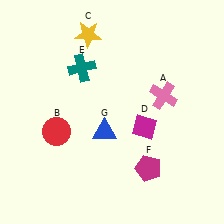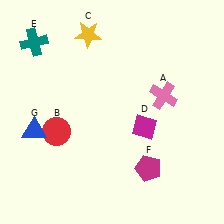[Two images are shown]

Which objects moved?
The objects that moved are: the teal cross (E), the blue triangle (G).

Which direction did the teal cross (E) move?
The teal cross (E) moved left.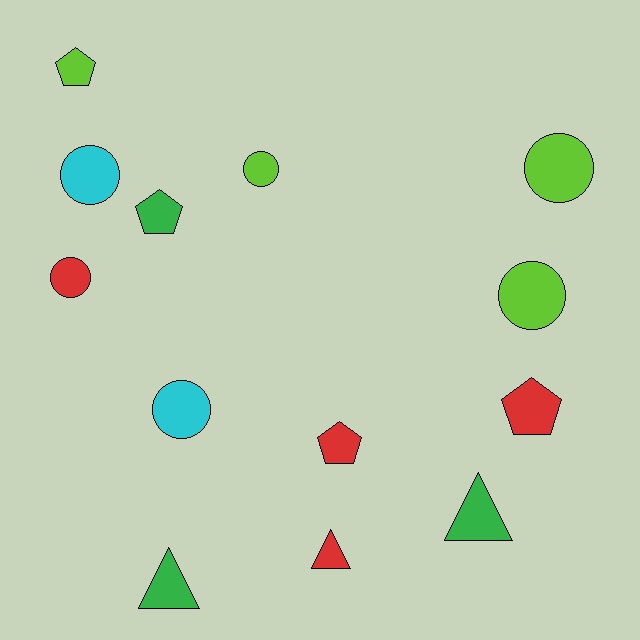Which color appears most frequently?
Red, with 4 objects.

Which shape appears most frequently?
Circle, with 6 objects.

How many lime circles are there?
There are 3 lime circles.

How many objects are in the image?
There are 13 objects.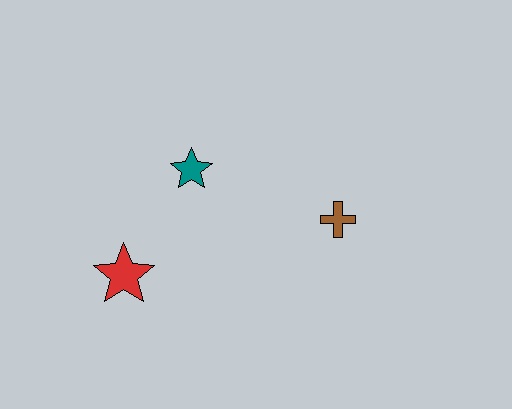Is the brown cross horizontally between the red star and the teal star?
No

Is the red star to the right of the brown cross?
No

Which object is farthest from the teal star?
The brown cross is farthest from the teal star.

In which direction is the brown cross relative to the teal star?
The brown cross is to the right of the teal star.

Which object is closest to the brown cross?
The teal star is closest to the brown cross.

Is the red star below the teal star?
Yes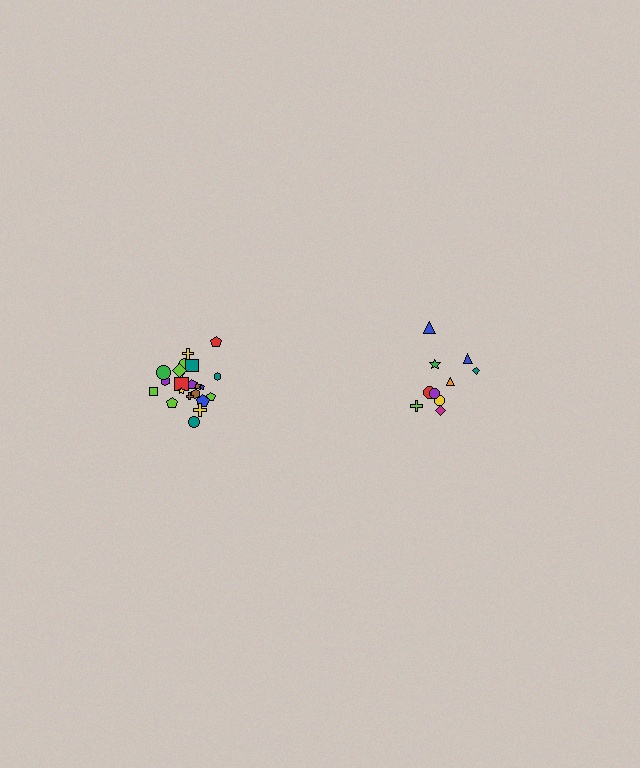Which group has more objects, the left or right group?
The left group.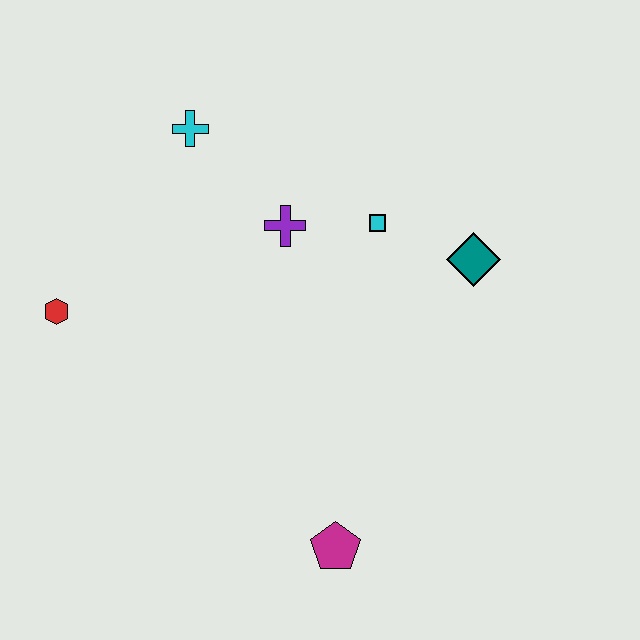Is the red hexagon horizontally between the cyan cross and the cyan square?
No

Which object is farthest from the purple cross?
The magenta pentagon is farthest from the purple cross.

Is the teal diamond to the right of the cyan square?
Yes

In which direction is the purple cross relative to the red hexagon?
The purple cross is to the right of the red hexagon.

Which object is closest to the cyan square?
The purple cross is closest to the cyan square.